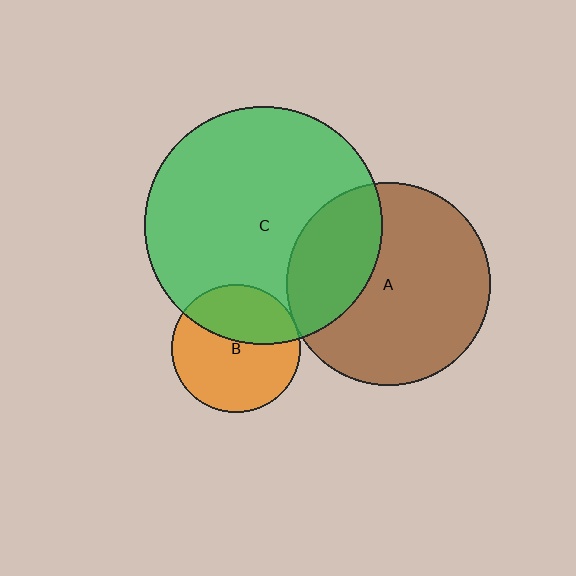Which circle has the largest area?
Circle C (green).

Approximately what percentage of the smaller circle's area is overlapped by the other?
Approximately 40%.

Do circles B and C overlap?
Yes.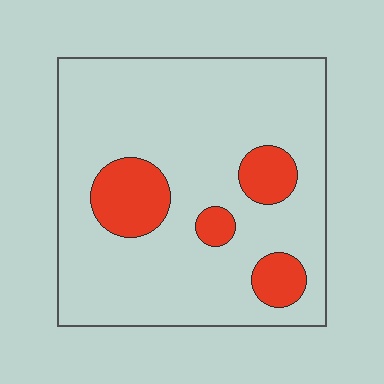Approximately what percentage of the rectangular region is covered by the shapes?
Approximately 15%.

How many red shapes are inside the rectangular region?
4.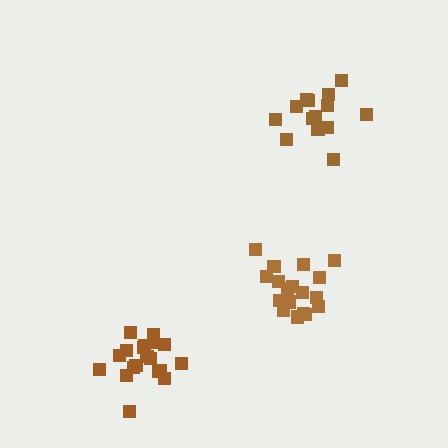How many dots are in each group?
Group 1: 18 dots, Group 2: 14 dots, Group 3: 19 dots (51 total).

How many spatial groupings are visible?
There are 3 spatial groupings.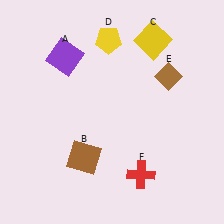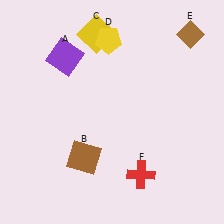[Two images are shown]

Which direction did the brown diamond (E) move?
The brown diamond (E) moved up.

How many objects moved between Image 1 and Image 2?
2 objects moved between the two images.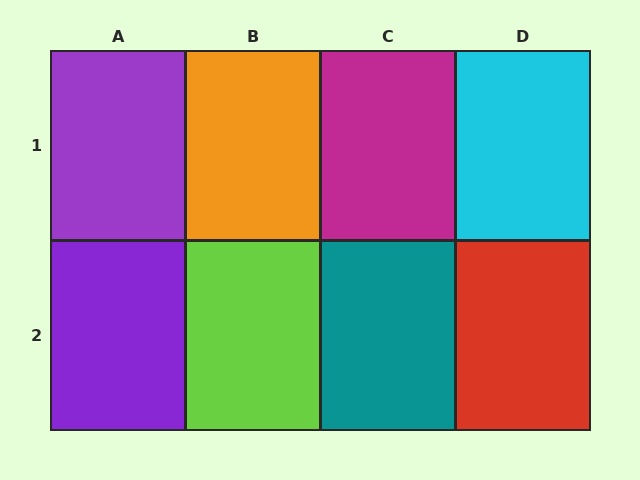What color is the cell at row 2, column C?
Teal.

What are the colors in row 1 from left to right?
Purple, orange, magenta, cyan.